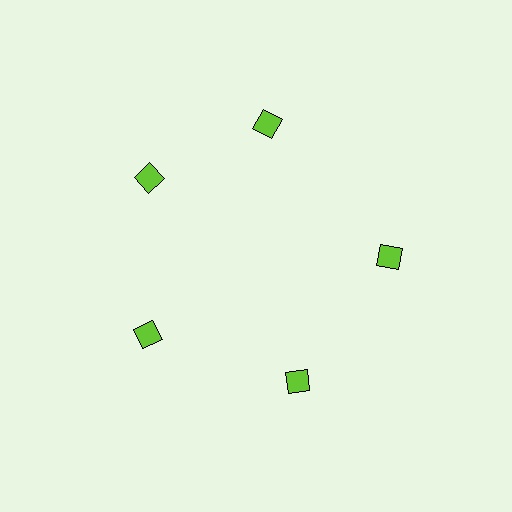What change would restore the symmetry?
The symmetry would be restored by rotating it back into even spacing with its neighbors so that all 5 squares sit at equal angles and equal distance from the center.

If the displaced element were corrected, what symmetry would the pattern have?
It would have 5-fold rotational symmetry — the pattern would map onto itself every 72 degrees.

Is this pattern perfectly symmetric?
No. The 5 lime squares are arranged in a ring, but one element near the 1 o'clock position is rotated out of alignment along the ring, breaking the 5-fold rotational symmetry.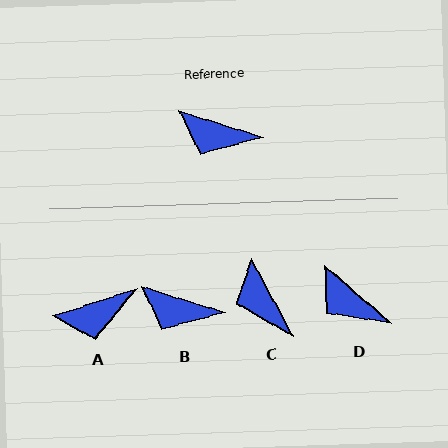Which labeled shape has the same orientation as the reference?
B.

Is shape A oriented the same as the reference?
No, it is off by about 35 degrees.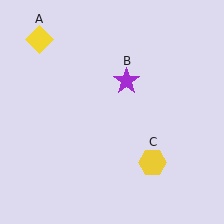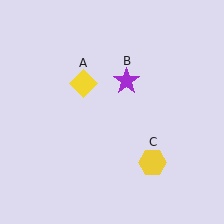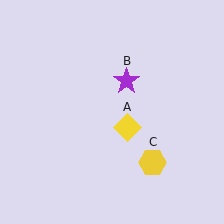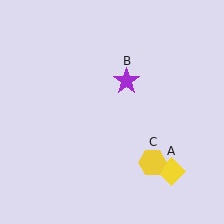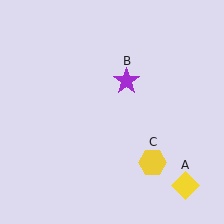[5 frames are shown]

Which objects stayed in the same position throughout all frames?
Purple star (object B) and yellow hexagon (object C) remained stationary.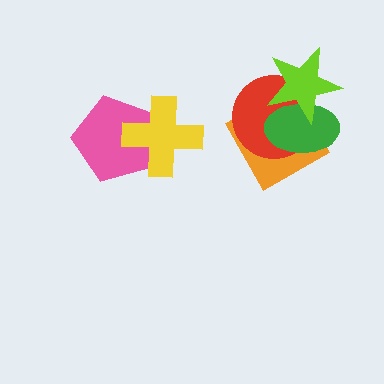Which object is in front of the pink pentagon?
The yellow cross is in front of the pink pentagon.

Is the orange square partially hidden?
Yes, it is partially covered by another shape.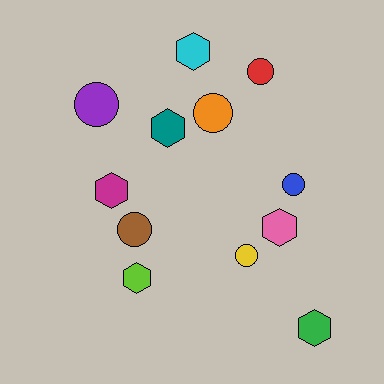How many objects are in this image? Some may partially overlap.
There are 12 objects.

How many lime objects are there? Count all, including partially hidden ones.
There is 1 lime object.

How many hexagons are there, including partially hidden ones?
There are 6 hexagons.